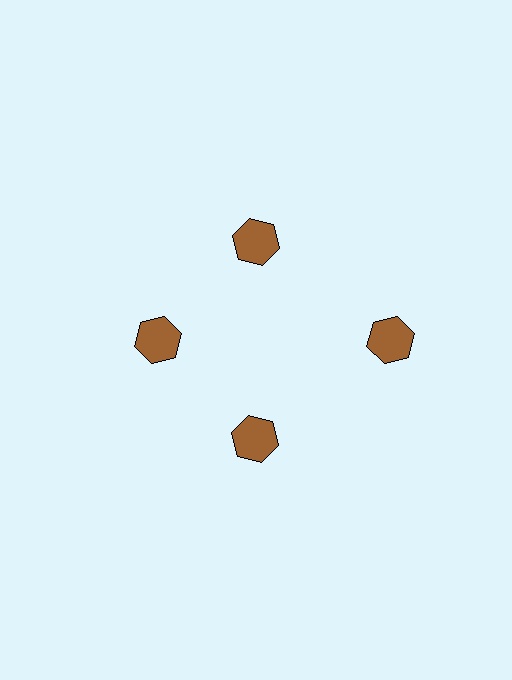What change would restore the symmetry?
The symmetry would be restored by moving it inward, back onto the ring so that all 4 hexagons sit at equal angles and equal distance from the center.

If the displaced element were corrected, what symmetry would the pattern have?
It would have 4-fold rotational symmetry — the pattern would map onto itself every 90 degrees.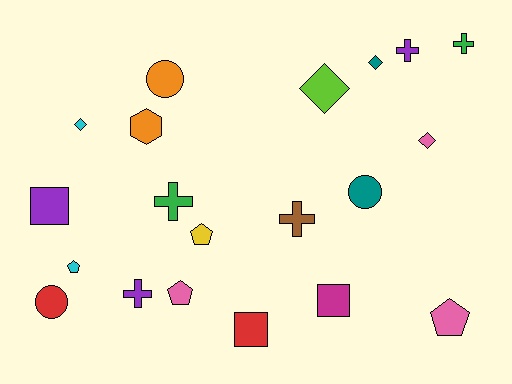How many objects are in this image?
There are 20 objects.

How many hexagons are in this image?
There is 1 hexagon.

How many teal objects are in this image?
There are 2 teal objects.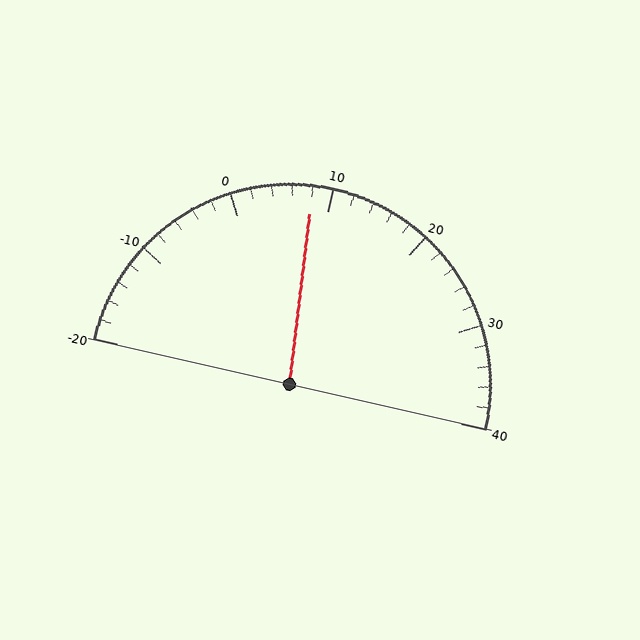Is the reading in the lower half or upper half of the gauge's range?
The reading is in the lower half of the range (-20 to 40).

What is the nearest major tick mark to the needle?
The nearest major tick mark is 10.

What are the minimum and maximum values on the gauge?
The gauge ranges from -20 to 40.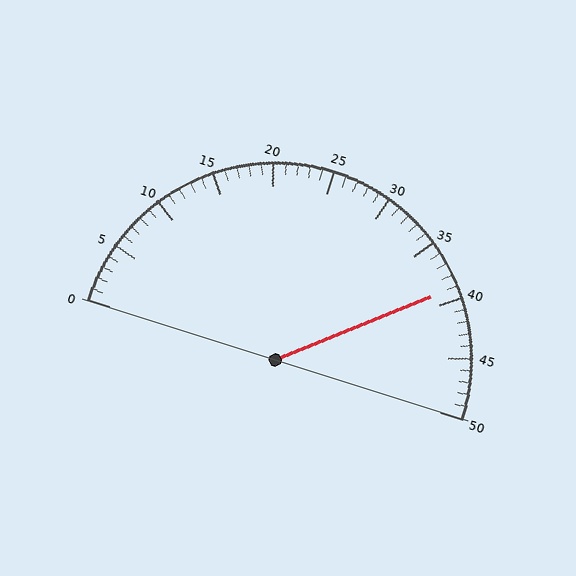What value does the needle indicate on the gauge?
The needle indicates approximately 39.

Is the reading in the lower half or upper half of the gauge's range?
The reading is in the upper half of the range (0 to 50).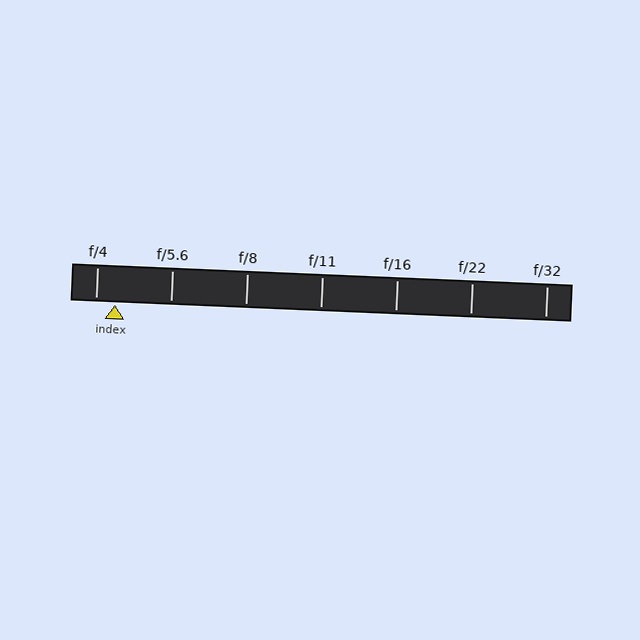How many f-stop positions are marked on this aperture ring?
There are 7 f-stop positions marked.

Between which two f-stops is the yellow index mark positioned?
The index mark is between f/4 and f/5.6.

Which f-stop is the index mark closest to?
The index mark is closest to f/4.